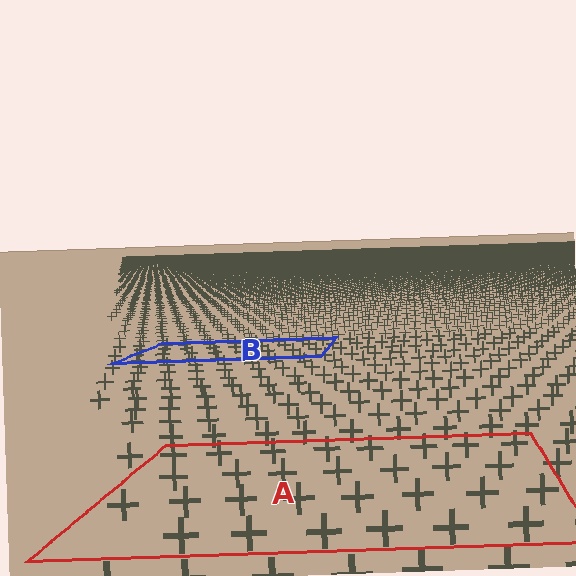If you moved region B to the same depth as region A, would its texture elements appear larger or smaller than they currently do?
They would appear larger. At a closer depth, the same texture elements are projected at a bigger on-screen size.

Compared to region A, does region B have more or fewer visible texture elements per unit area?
Region B has more texture elements per unit area — they are packed more densely because it is farther away.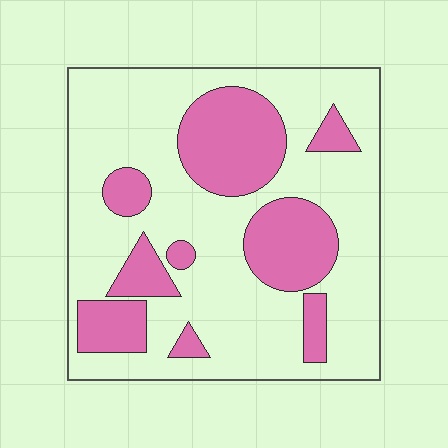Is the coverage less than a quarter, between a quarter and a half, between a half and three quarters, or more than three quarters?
Between a quarter and a half.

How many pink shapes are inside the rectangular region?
9.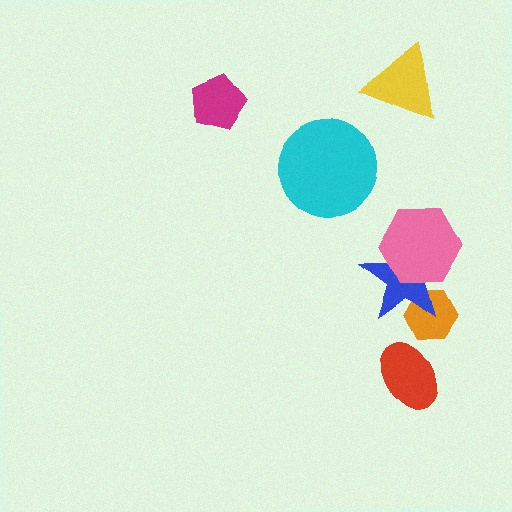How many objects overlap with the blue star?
2 objects overlap with the blue star.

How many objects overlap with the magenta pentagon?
0 objects overlap with the magenta pentagon.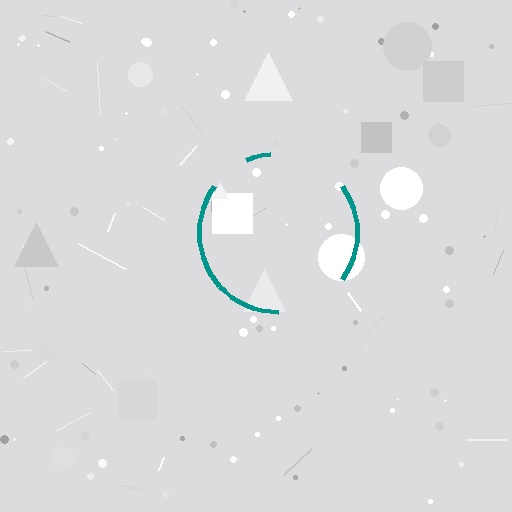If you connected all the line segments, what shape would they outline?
They would outline a circle.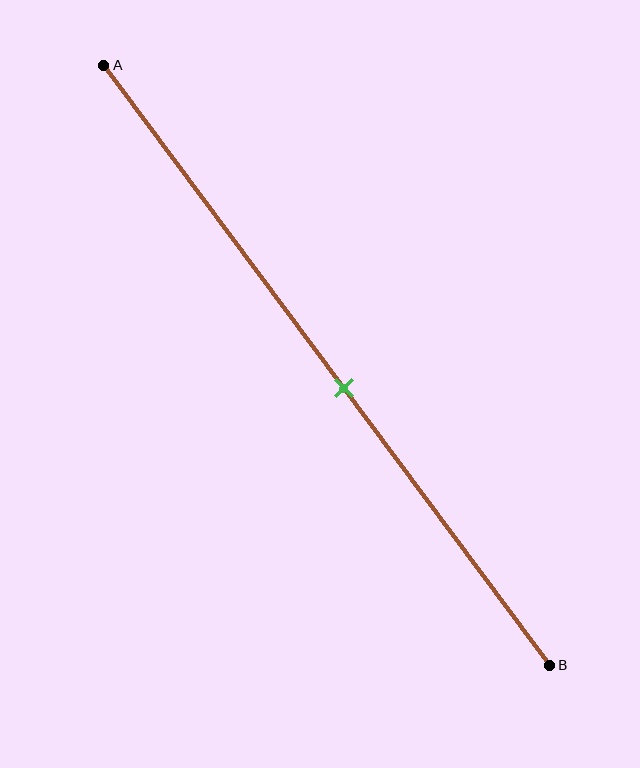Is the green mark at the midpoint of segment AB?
No, the mark is at about 55% from A, not at the 50% midpoint.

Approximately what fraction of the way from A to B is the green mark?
The green mark is approximately 55% of the way from A to B.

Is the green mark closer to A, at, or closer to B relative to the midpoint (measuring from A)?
The green mark is closer to point B than the midpoint of segment AB.